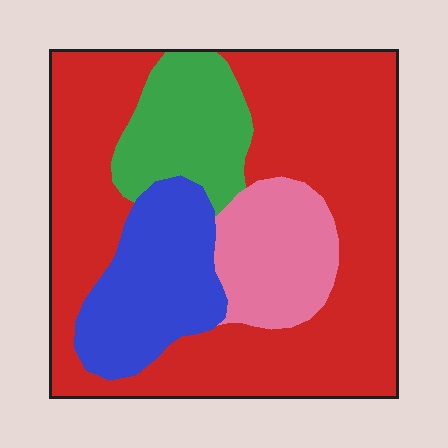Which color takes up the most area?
Red, at roughly 60%.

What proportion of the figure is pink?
Pink covers 13% of the figure.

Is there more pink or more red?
Red.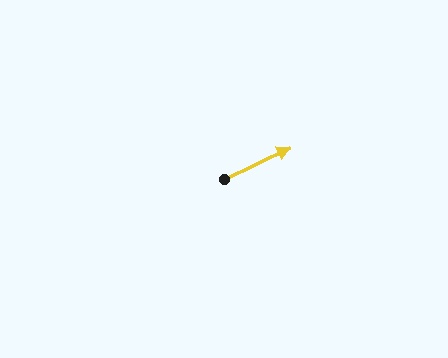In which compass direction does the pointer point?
Northeast.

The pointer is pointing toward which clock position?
Roughly 2 o'clock.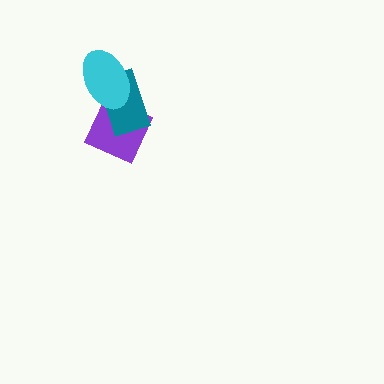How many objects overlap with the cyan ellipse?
2 objects overlap with the cyan ellipse.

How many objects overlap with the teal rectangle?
2 objects overlap with the teal rectangle.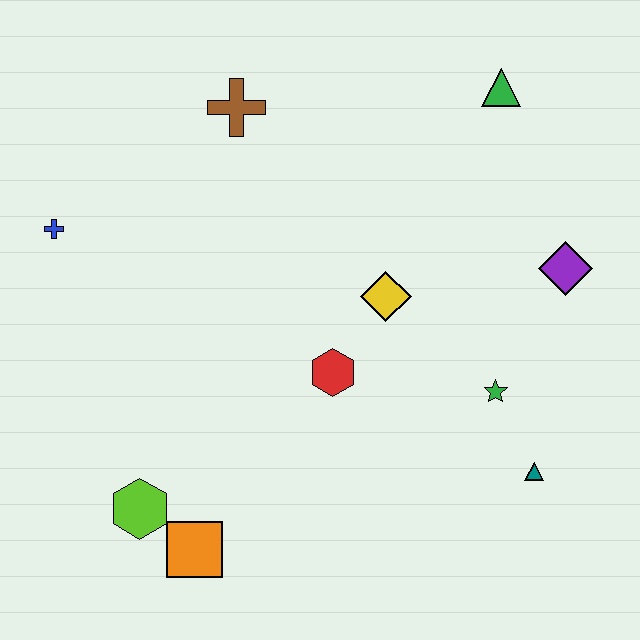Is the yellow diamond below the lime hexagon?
No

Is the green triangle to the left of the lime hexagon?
No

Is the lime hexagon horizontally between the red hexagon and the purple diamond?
No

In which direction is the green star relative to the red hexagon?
The green star is to the right of the red hexagon.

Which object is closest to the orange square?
The lime hexagon is closest to the orange square.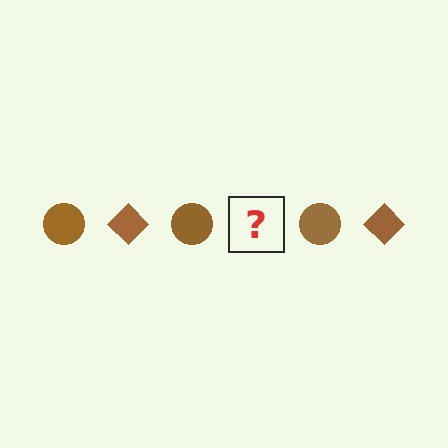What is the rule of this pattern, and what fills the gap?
The rule is that the pattern cycles through circle, diamond shapes in brown. The gap should be filled with a brown diamond.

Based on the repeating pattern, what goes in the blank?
The blank should be a brown diamond.